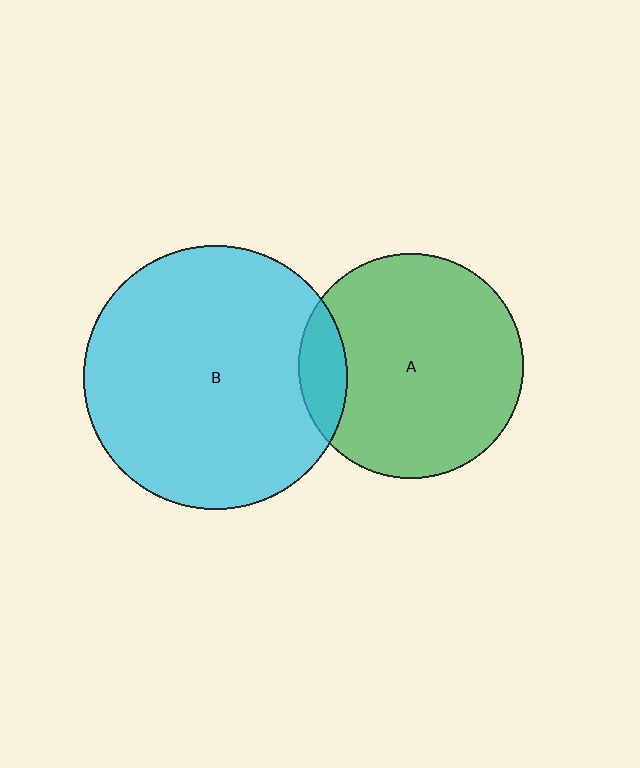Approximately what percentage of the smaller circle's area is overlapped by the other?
Approximately 10%.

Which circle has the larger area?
Circle B (cyan).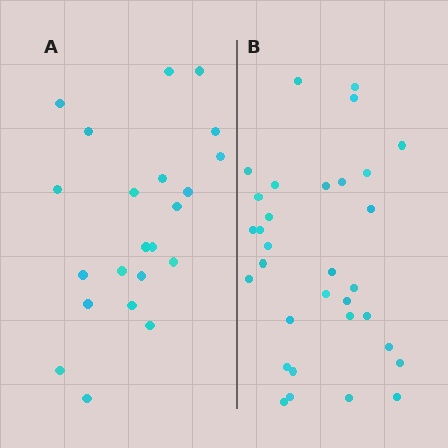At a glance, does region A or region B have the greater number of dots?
Region B (the right region) has more dots.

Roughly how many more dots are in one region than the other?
Region B has roughly 10 or so more dots than region A.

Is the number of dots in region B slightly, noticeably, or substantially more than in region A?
Region B has substantially more. The ratio is roughly 1.5 to 1.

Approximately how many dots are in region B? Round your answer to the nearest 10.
About 30 dots. (The exact count is 32, which rounds to 30.)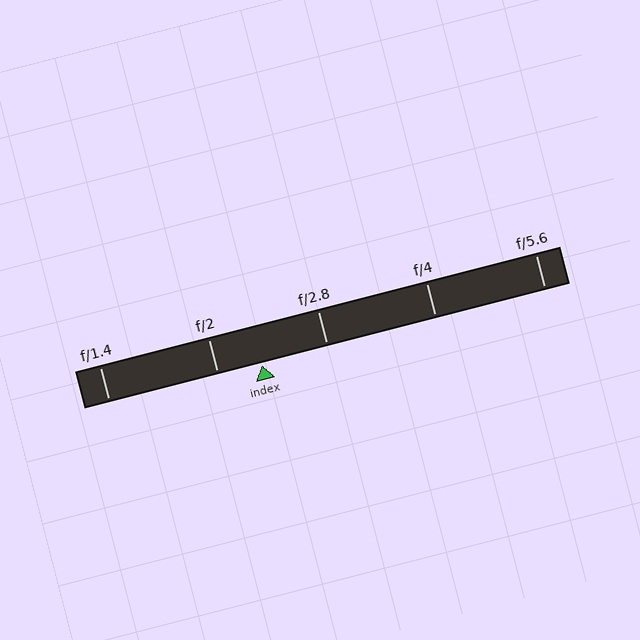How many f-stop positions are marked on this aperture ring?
There are 5 f-stop positions marked.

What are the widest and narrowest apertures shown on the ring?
The widest aperture shown is f/1.4 and the narrowest is f/5.6.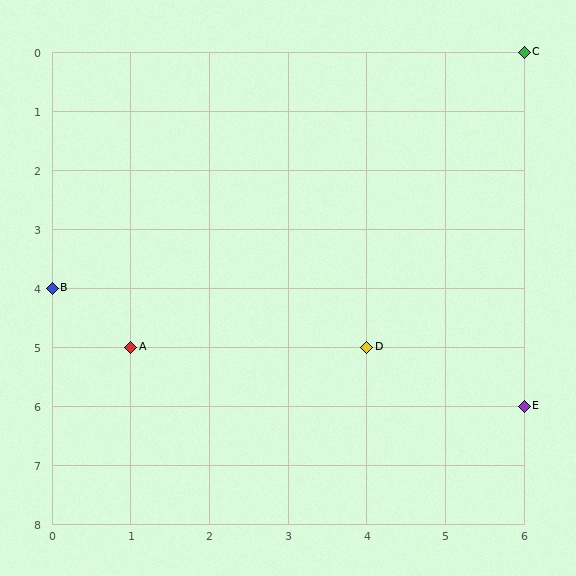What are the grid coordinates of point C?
Point C is at grid coordinates (6, 0).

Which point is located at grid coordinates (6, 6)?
Point E is at (6, 6).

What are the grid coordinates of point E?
Point E is at grid coordinates (6, 6).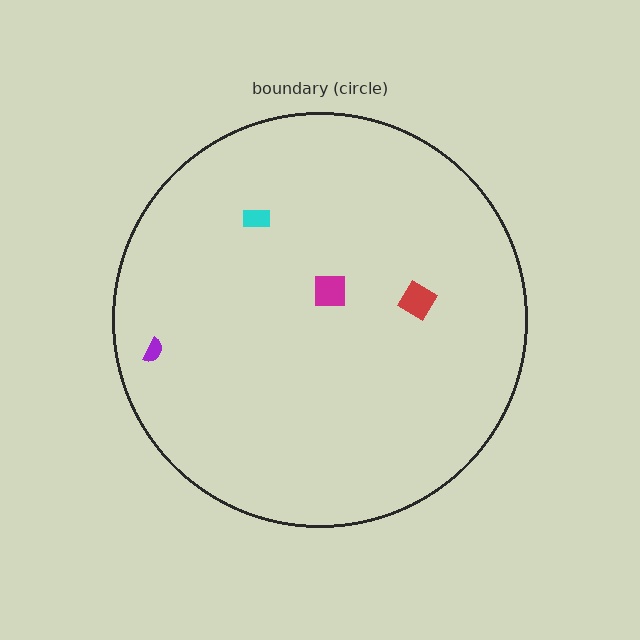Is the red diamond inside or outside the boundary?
Inside.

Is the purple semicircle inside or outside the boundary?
Inside.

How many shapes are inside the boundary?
4 inside, 0 outside.